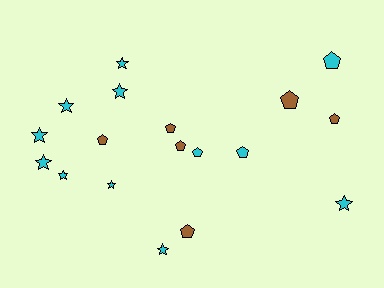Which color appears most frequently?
Cyan, with 12 objects.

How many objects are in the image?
There are 18 objects.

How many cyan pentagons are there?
There are 3 cyan pentagons.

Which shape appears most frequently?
Pentagon, with 9 objects.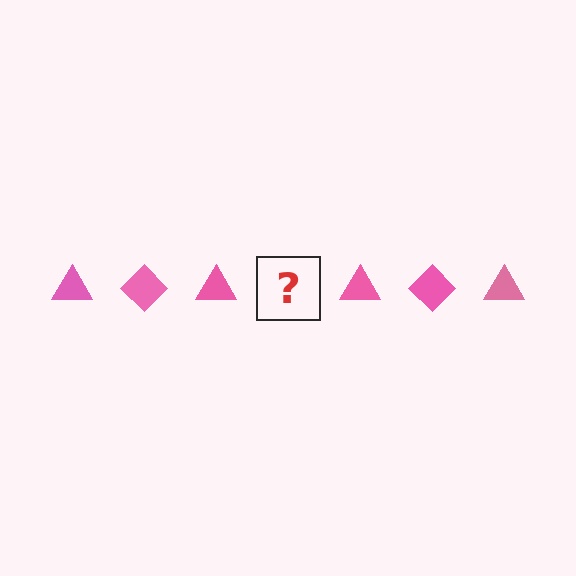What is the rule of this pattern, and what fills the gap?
The rule is that the pattern cycles through triangle, diamond shapes in pink. The gap should be filled with a pink diamond.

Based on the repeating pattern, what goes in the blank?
The blank should be a pink diamond.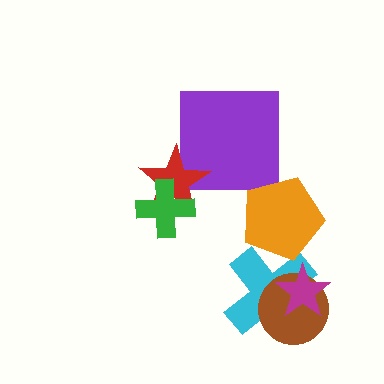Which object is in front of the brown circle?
The magenta star is in front of the brown circle.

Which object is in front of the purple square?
The red star is in front of the purple square.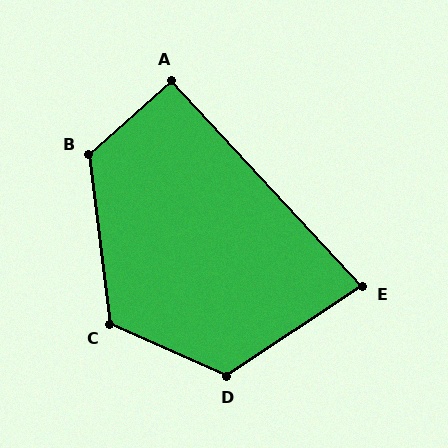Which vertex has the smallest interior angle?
E, at approximately 80 degrees.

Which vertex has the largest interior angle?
B, at approximately 124 degrees.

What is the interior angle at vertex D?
Approximately 123 degrees (obtuse).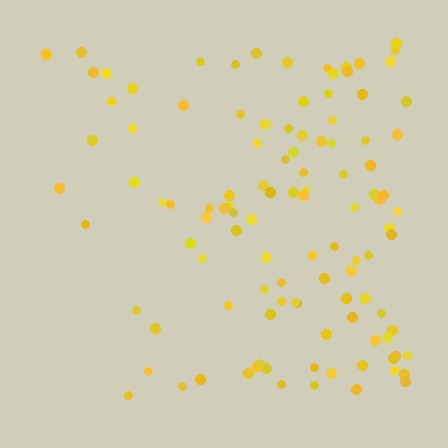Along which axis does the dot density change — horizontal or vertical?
Horizontal.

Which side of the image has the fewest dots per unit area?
The left.